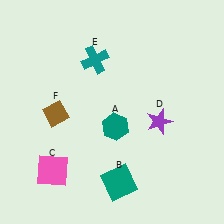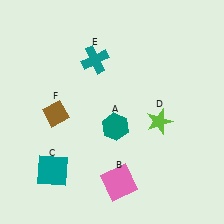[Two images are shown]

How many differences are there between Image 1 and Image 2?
There are 3 differences between the two images.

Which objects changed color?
B changed from teal to pink. C changed from pink to teal. D changed from purple to lime.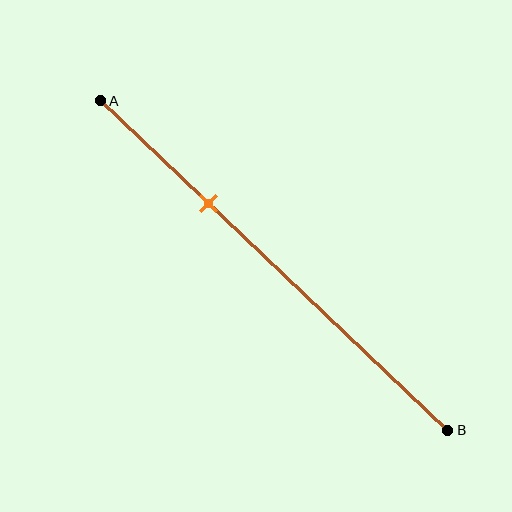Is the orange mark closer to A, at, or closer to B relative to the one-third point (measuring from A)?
The orange mark is approximately at the one-third point of segment AB.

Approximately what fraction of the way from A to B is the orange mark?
The orange mark is approximately 30% of the way from A to B.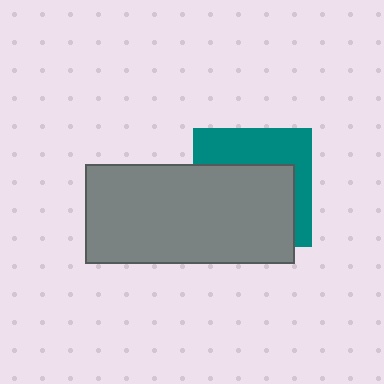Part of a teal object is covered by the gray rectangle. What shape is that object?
It is a square.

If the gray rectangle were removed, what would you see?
You would see the complete teal square.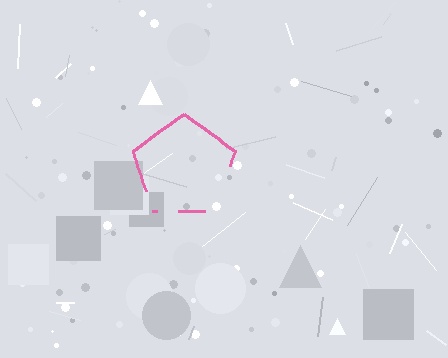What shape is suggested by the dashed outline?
The dashed outline suggests a pentagon.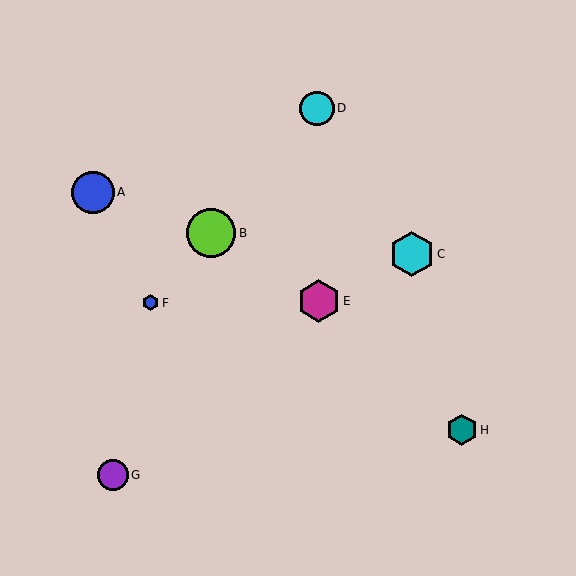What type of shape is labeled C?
Shape C is a cyan hexagon.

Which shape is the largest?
The lime circle (labeled B) is the largest.